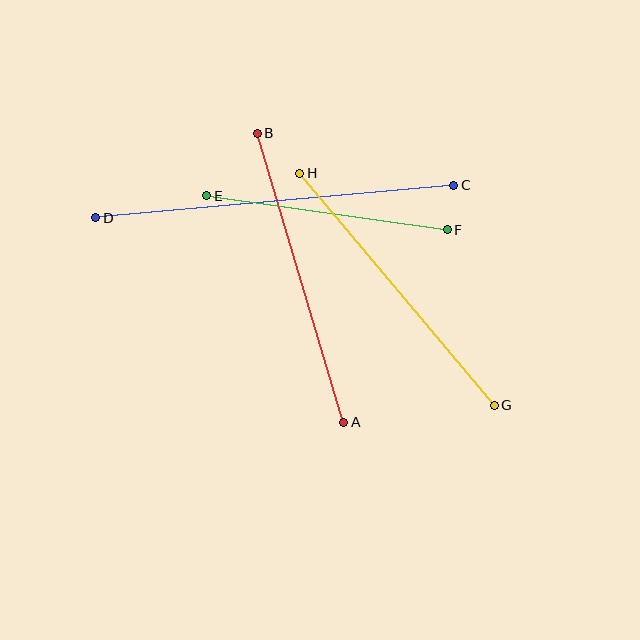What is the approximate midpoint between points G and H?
The midpoint is at approximately (397, 289) pixels.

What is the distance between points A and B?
The distance is approximately 302 pixels.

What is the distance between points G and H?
The distance is approximately 303 pixels.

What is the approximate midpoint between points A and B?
The midpoint is at approximately (300, 278) pixels.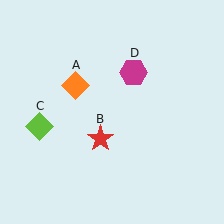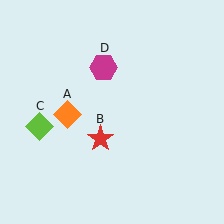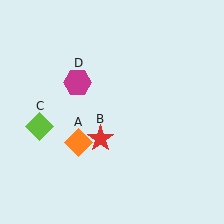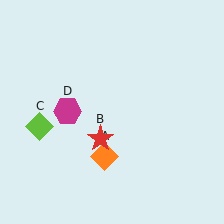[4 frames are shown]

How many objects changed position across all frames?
2 objects changed position: orange diamond (object A), magenta hexagon (object D).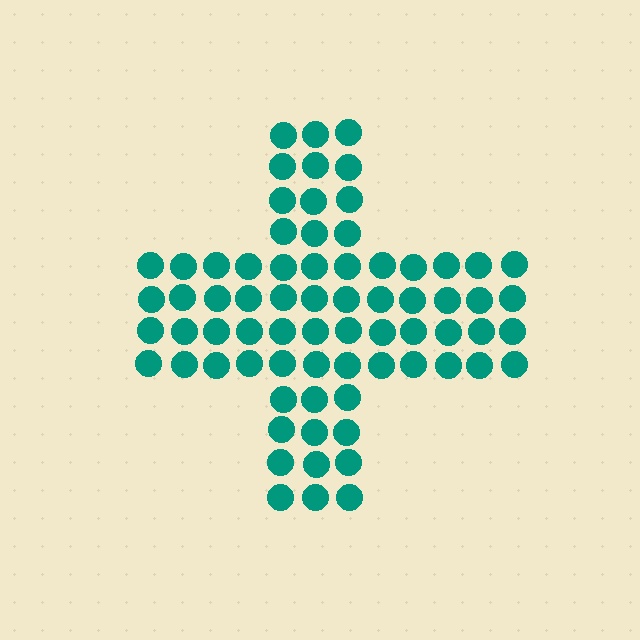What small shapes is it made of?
It is made of small circles.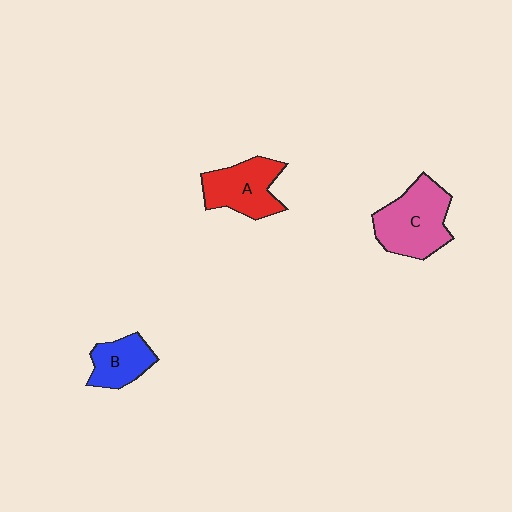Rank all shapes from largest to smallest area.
From largest to smallest: C (pink), A (red), B (blue).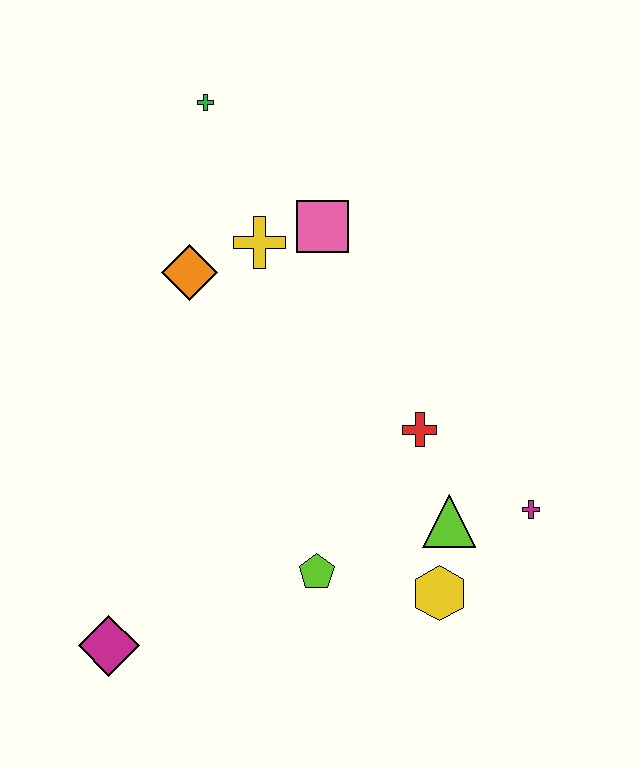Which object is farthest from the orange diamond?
The magenta cross is farthest from the orange diamond.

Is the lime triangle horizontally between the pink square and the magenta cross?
Yes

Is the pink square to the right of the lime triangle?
No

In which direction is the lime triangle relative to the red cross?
The lime triangle is below the red cross.